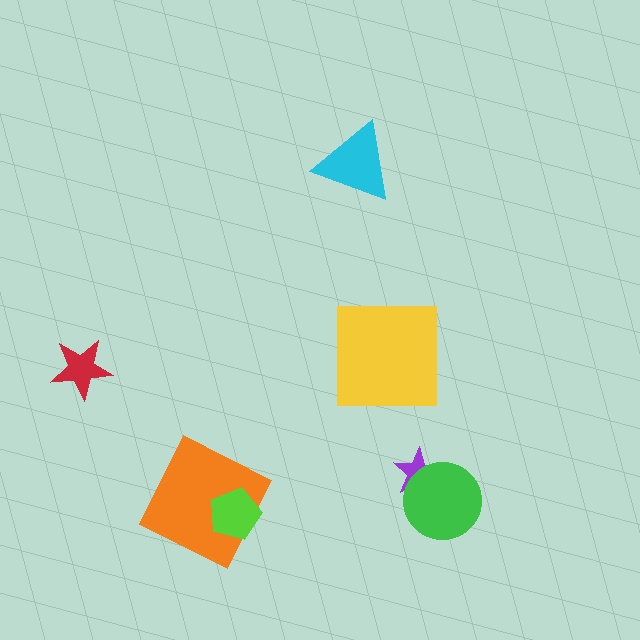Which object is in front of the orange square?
The lime pentagon is in front of the orange square.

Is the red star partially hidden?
No, no other shape covers it.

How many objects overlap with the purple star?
1 object overlaps with the purple star.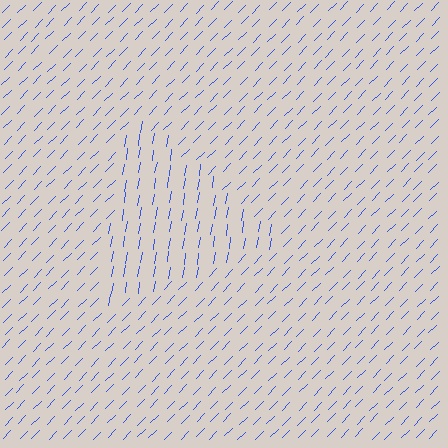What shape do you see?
I see a triangle.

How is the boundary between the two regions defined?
The boundary is defined purely by a change in line orientation (approximately 36 degrees difference). All lines are the same color and thickness.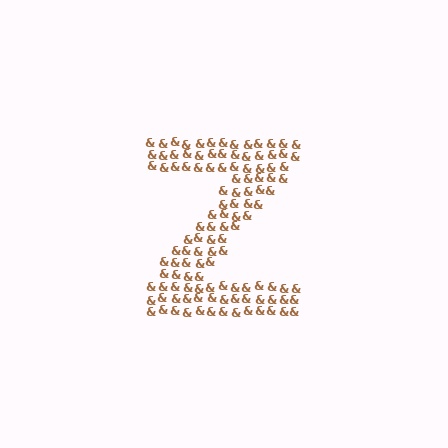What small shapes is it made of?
It is made of small ampersands.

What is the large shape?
The large shape is the letter Z.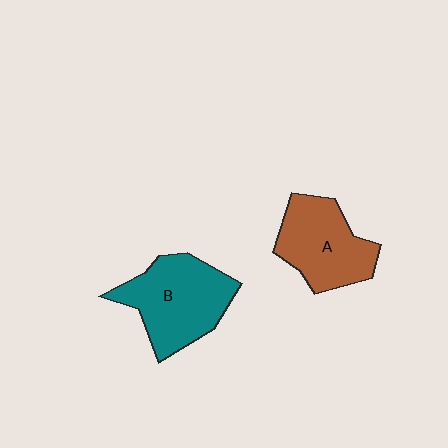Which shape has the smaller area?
Shape A (brown).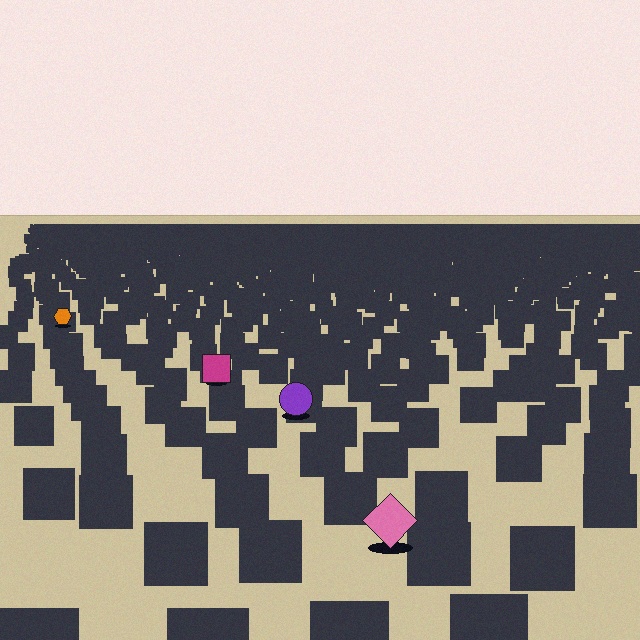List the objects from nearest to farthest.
From nearest to farthest: the pink diamond, the purple circle, the magenta square, the orange hexagon.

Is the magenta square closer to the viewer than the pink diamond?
No. The pink diamond is closer — you can tell from the texture gradient: the ground texture is coarser near it.